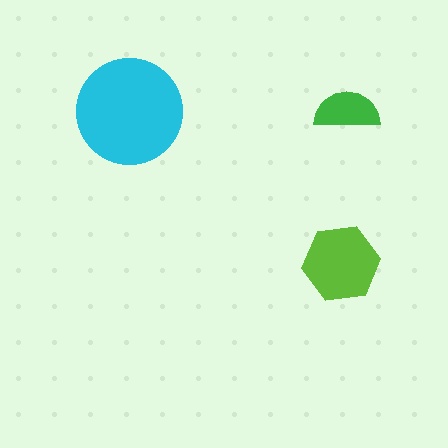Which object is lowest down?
The lime hexagon is bottommost.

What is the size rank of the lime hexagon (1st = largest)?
2nd.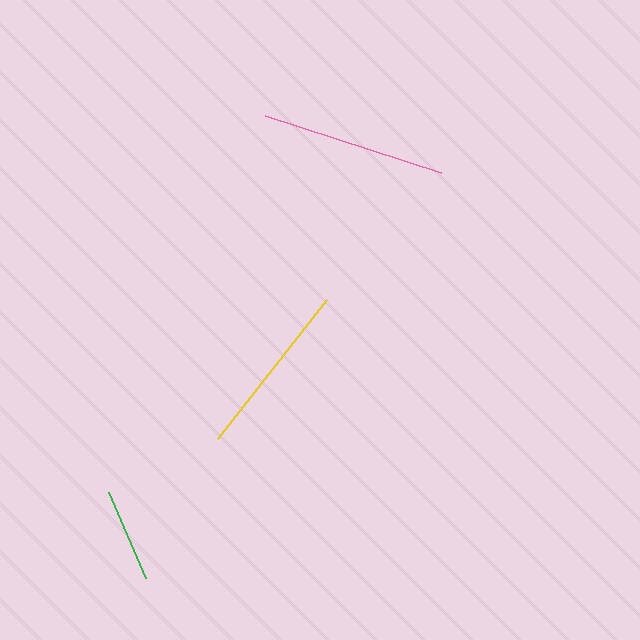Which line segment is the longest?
The pink line is the longest at approximately 185 pixels.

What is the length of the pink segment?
The pink segment is approximately 185 pixels long.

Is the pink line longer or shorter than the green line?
The pink line is longer than the green line.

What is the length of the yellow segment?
The yellow segment is approximately 177 pixels long.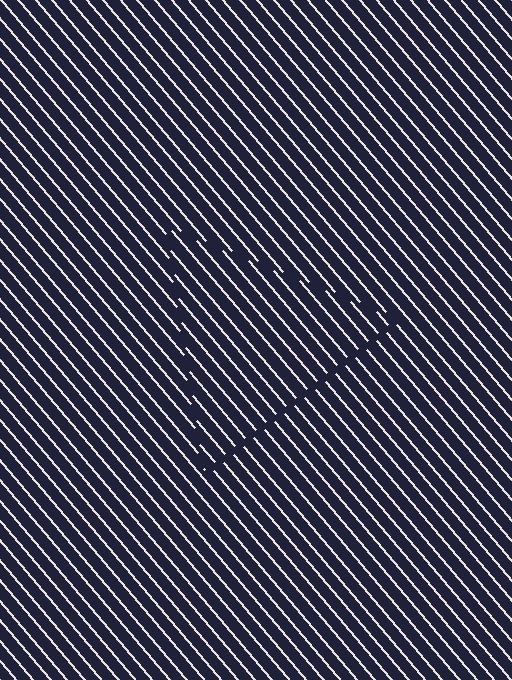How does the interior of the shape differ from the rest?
The interior of the shape contains the same grating, shifted by half a period — the contour is defined by the phase discontinuity where line-ends from the inner and outer gratings abut.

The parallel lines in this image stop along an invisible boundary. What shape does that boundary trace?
An illusory triangle. The interior of the shape contains the same grating, shifted by half a period — the contour is defined by the phase discontinuity where line-ends from the inner and outer gratings abut.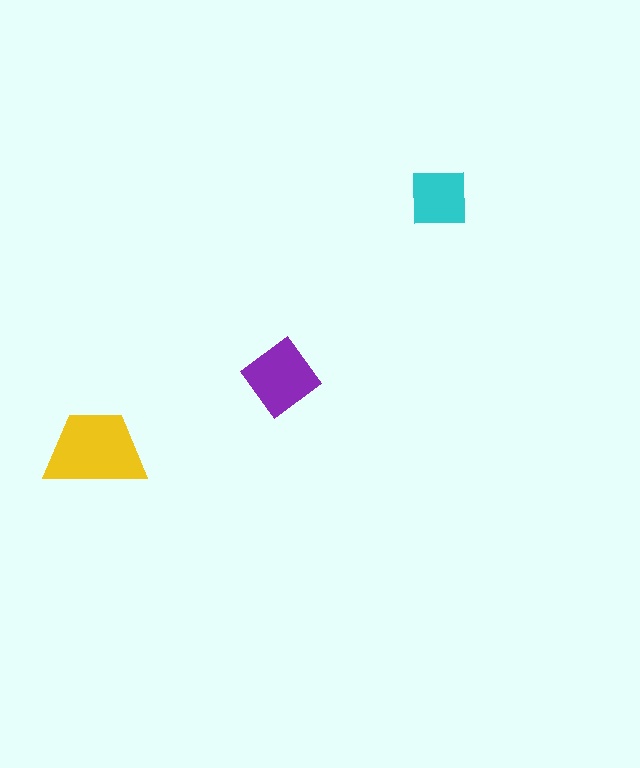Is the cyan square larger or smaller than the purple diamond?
Smaller.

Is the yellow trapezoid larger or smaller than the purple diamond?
Larger.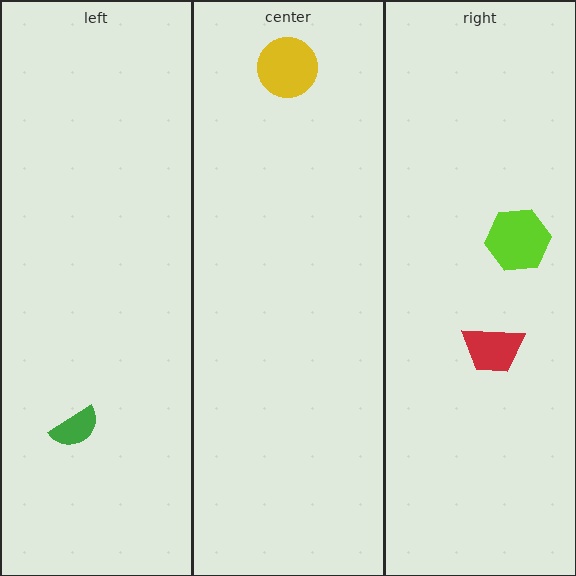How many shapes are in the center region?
1.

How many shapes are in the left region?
1.